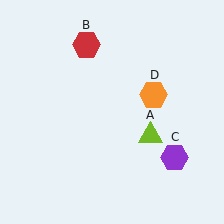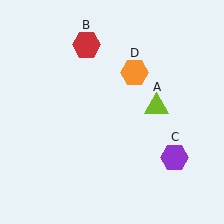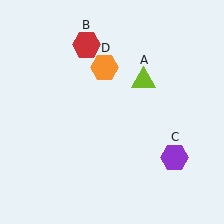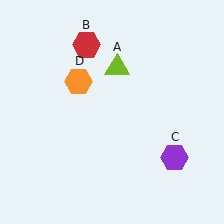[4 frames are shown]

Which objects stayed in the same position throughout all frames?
Red hexagon (object B) and purple hexagon (object C) remained stationary.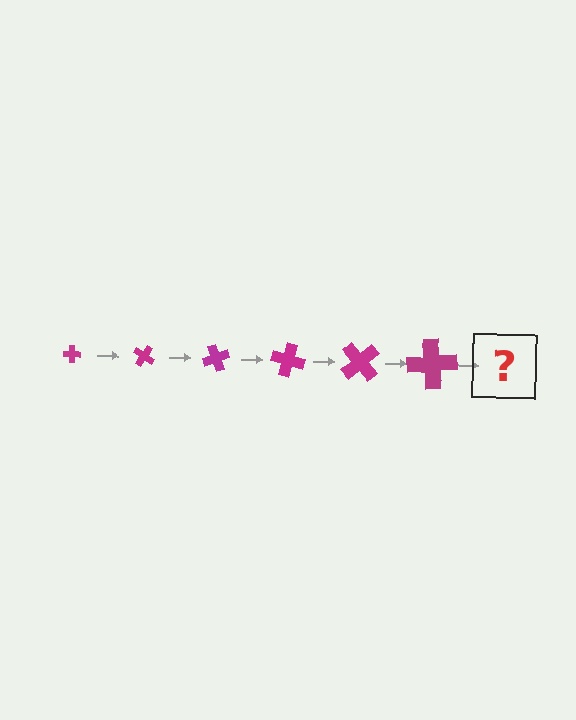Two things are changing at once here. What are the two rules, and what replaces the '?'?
The two rules are that the cross grows larger each step and it rotates 35 degrees each step. The '?' should be a cross, larger than the previous one and rotated 210 degrees from the start.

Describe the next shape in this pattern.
It should be a cross, larger than the previous one and rotated 210 degrees from the start.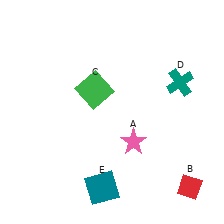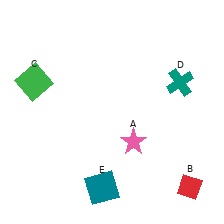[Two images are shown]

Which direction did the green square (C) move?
The green square (C) moved left.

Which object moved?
The green square (C) moved left.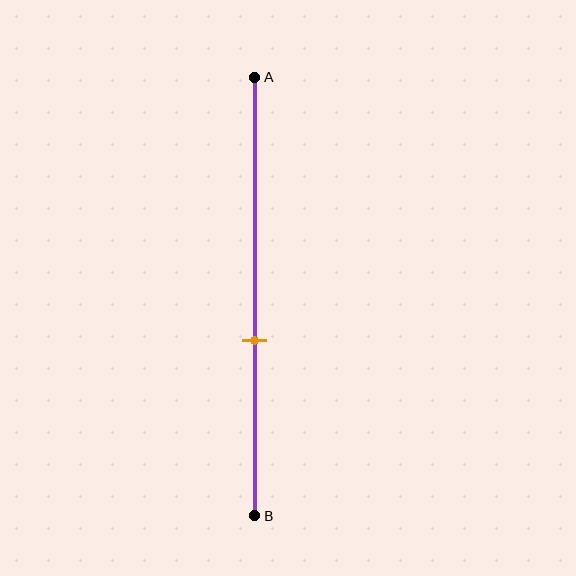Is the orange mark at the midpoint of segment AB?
No, the mark is at about 60% from A, not at the 50% midpoint.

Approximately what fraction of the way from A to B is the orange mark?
The orange mark is approximately 60% of the way from A to B.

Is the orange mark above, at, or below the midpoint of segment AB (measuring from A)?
The orange mark is below the midpoint of segment AB.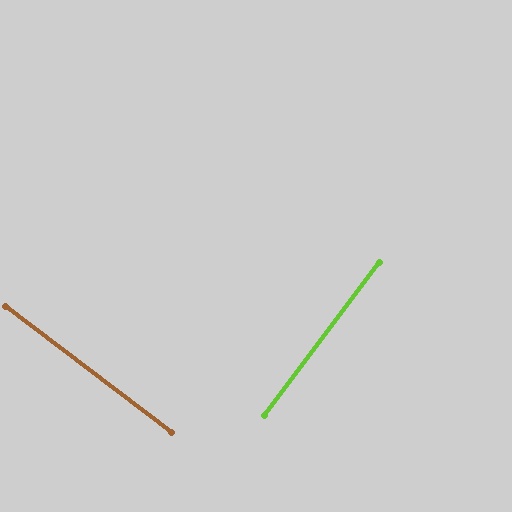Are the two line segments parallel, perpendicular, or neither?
Perpendicular — they meet at approximately 89°.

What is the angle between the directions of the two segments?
Approximately 89 degrees.